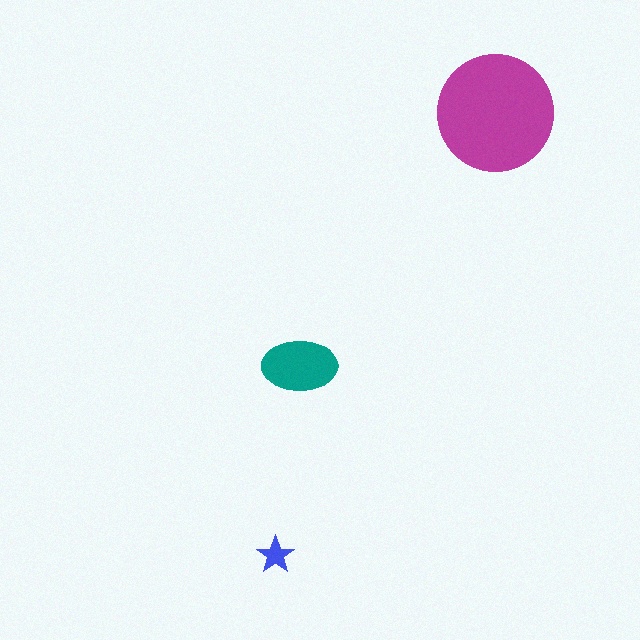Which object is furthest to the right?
The magenta circle is rightmost.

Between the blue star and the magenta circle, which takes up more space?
The magenta circle.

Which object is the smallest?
The blue star.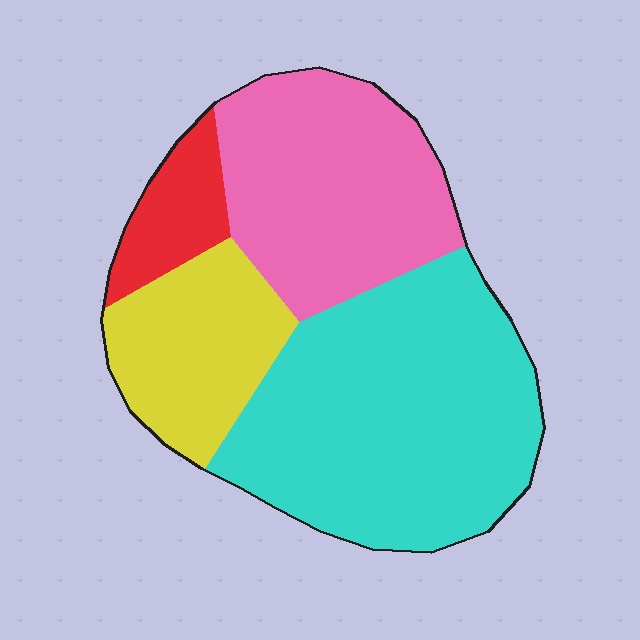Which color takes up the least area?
Red, at roughly 10%.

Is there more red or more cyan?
Cyan.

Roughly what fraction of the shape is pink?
Pink covers around 30% of the shape.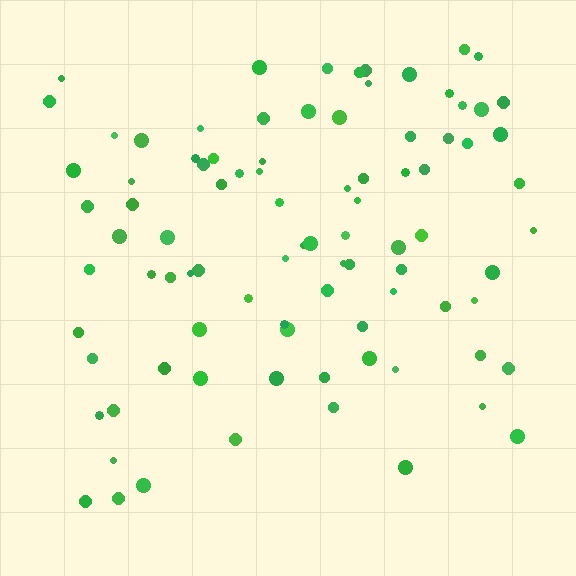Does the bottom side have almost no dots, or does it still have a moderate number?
Still a moderate number, just noticeably fewer than the top.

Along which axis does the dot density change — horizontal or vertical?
Vertical.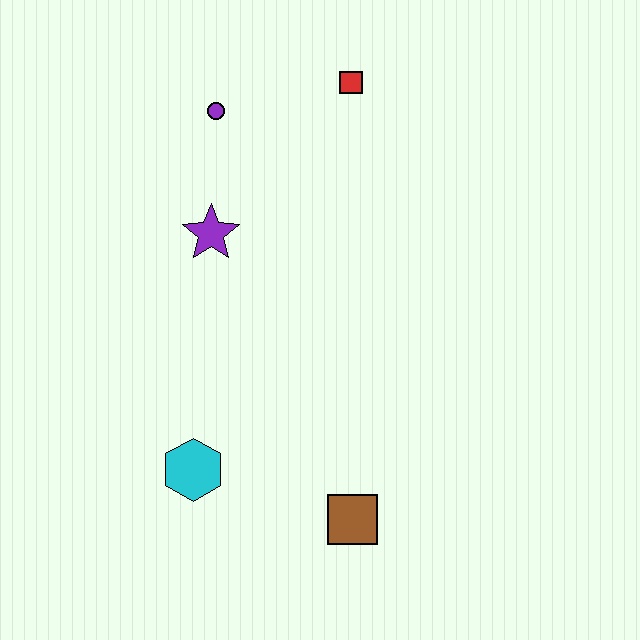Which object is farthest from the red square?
The brown square is farthest from the red square.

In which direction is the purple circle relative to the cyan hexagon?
The purple circle is above the cyan hexagon.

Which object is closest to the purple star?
The purple circle is closest to the purple star.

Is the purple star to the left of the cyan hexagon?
No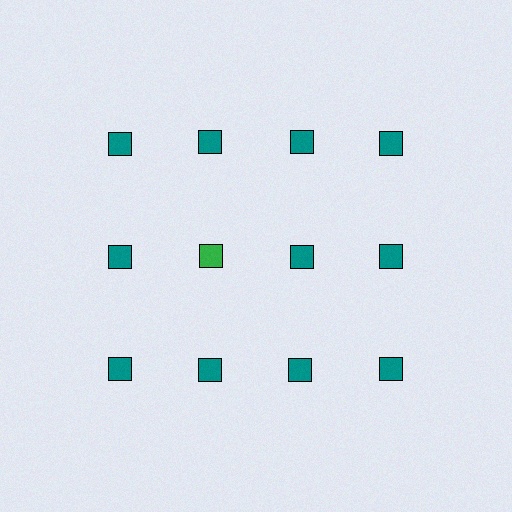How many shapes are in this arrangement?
There are 12 shapes arranged in a grid pattern.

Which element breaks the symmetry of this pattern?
The green square in the second row, second from left column breaks the symmetry. All other shapes are teal squares.